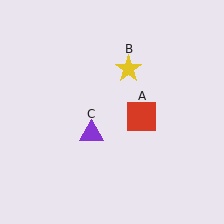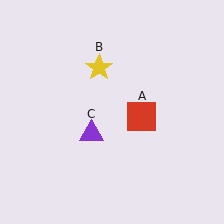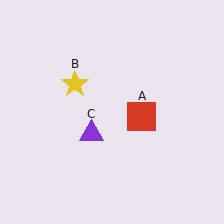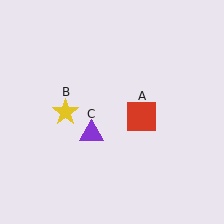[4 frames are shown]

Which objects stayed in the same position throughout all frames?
Red square (object A) and purple triangle (object C) remained stationary.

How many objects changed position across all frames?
1 object changed position: yellow star (object B).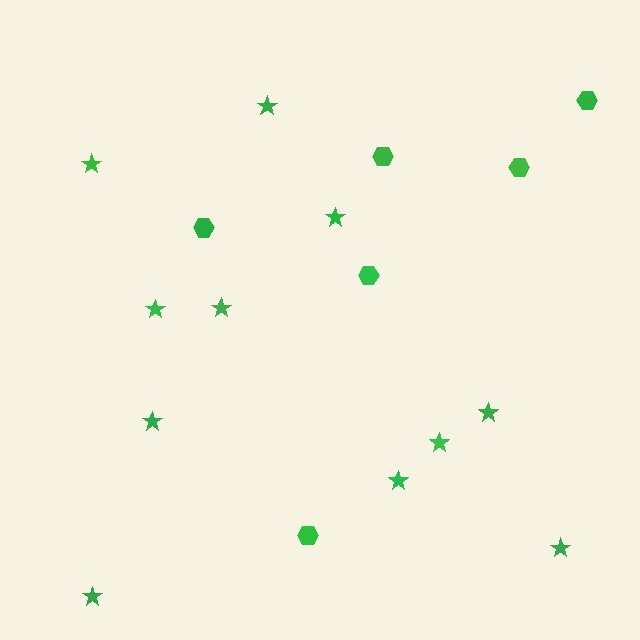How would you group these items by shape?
There are 2 groups: one group of stars (11) and one group of hexagons (6).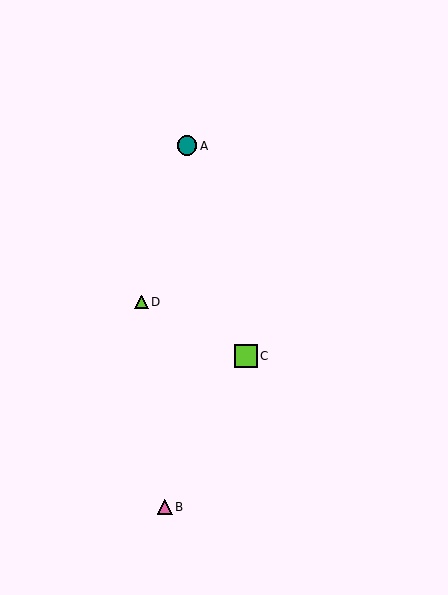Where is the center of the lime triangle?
The center of the lime triangle is at (141, 302).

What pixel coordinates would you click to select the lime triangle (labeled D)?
Click at (141, 302) to select the lime triangle D.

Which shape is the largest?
The lime square (labeled C) is the largest.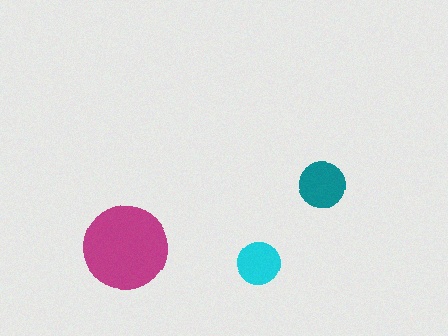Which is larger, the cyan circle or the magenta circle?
The magenta one.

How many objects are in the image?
There are 3 objects in the image.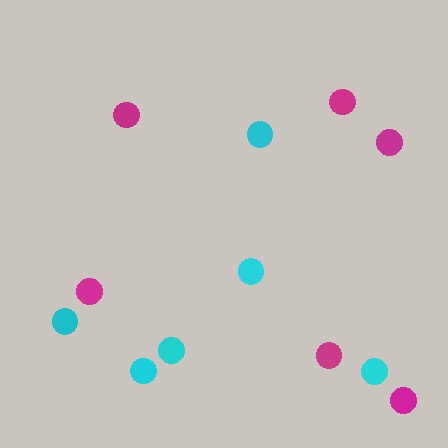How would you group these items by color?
There are 2 groups: one group of cyan circles (6) and one group of magenta circles (6).